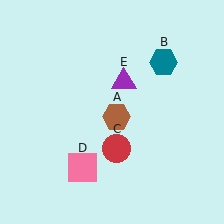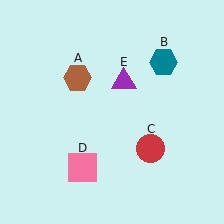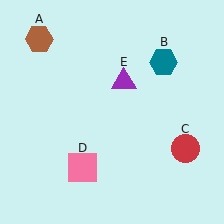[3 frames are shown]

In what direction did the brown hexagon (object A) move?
The brown hexagon (object A) moved up and to the left.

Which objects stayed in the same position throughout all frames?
Teal hexagon (object B) and pink square (object D) and purple triangle (object E) remained stationary.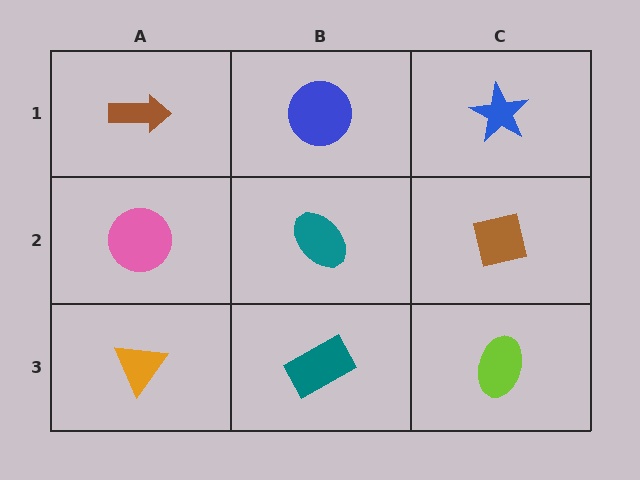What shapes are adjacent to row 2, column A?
A brown arrow (row 1, column A), an orange triangle (row 3, column A), a teal ellipse (row 2, column B).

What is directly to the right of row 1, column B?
A blue star.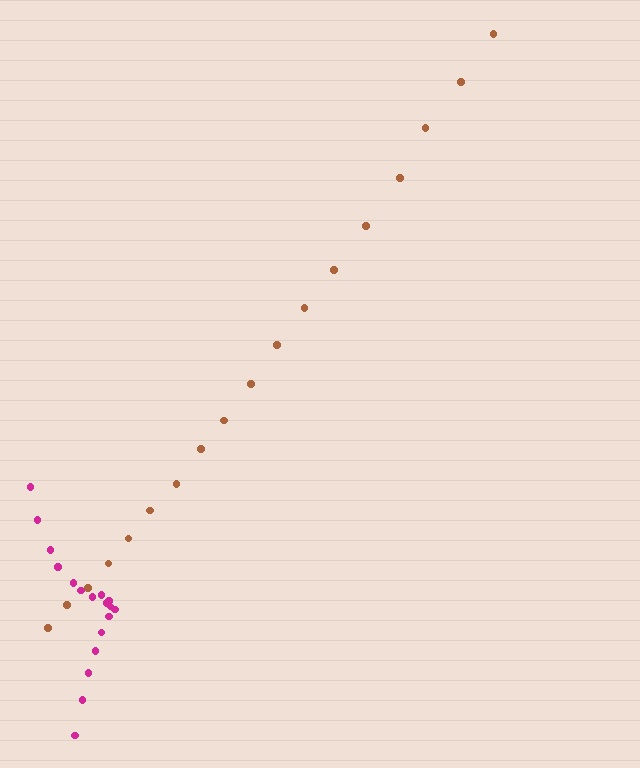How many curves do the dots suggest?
There are 2 distinct paths.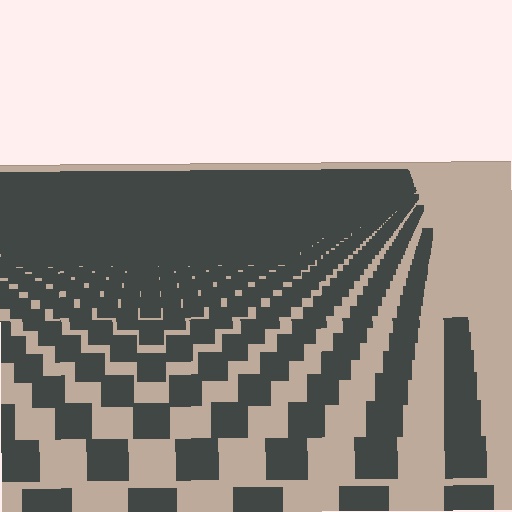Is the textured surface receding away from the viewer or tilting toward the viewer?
The surface is receding away from the viewer. Texture elements get smaller and denser toward the top.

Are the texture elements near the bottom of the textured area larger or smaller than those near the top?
Larger. Near the bottom, elements are closer to the viewer and appear at a bigger on-screen size.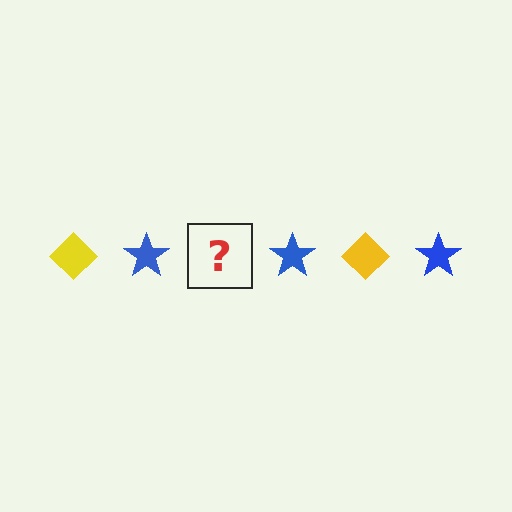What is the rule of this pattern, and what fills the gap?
The rule is that the pattern alternates between yellow diamond and blue star. The gap should be filled with a yellow diamond.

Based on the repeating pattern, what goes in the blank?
The blank should be a yellow diamond.